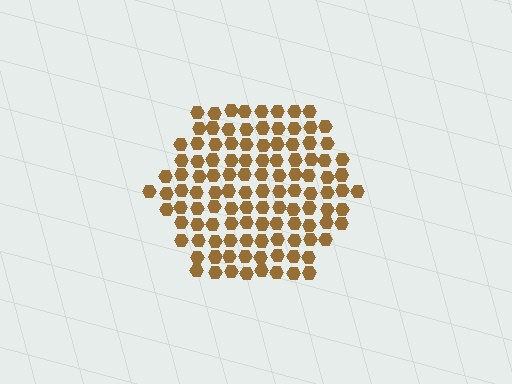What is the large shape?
The large shape is a hexagon.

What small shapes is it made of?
It is made of small hexagons.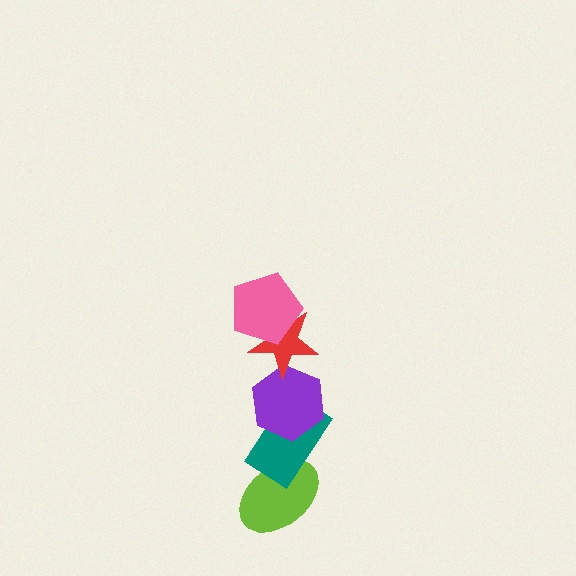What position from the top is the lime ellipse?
The lime ellipse is 5th from the top.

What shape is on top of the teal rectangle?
The purple hexagon is on top of the teal rectangle.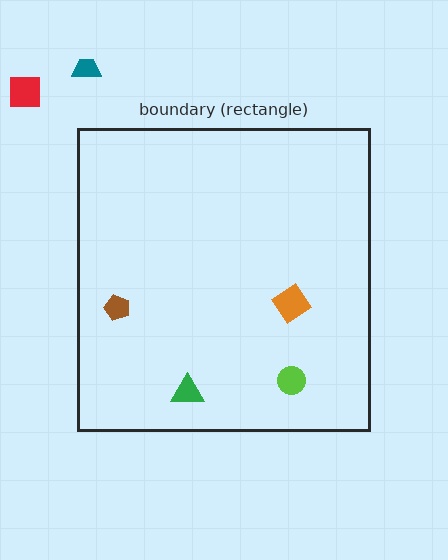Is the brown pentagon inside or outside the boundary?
Inside.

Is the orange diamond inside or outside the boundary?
Inside.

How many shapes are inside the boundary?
4 inside, 2 outside.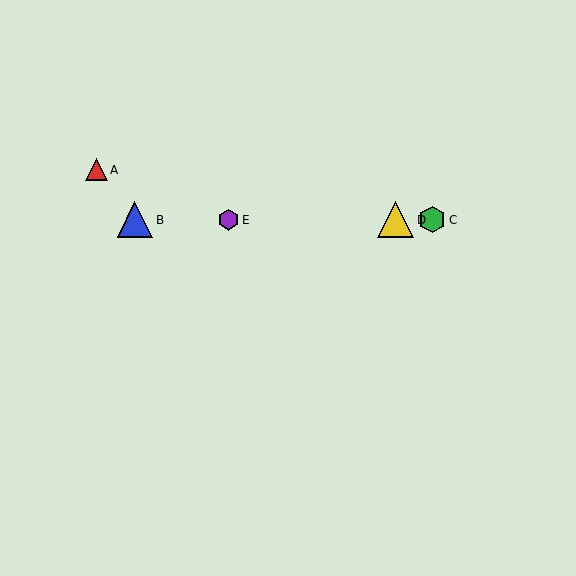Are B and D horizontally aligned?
Yes, both are at y≈220.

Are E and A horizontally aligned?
No, E is at y≈220 and A is at y≈170.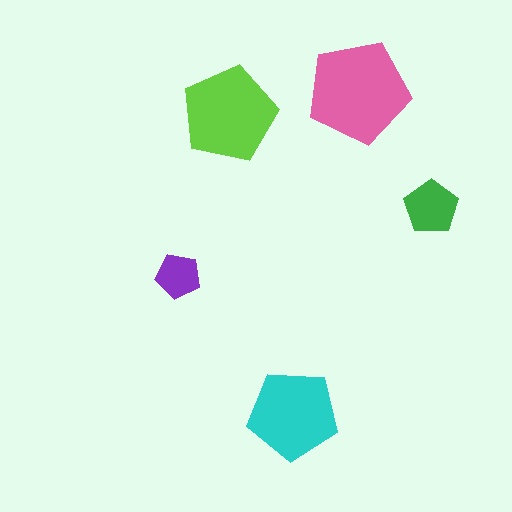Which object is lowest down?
The cyan pentagon is bottommost.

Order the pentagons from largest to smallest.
the pink one, the lime one, the cyan one, the green one, the purple one.